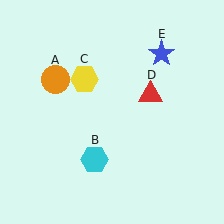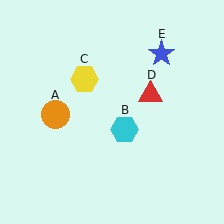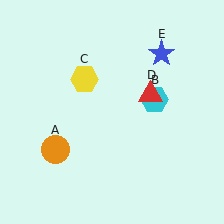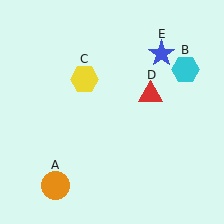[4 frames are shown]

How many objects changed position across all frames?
2 objects changed position: orange circle (object A), cyan hexagon (object B).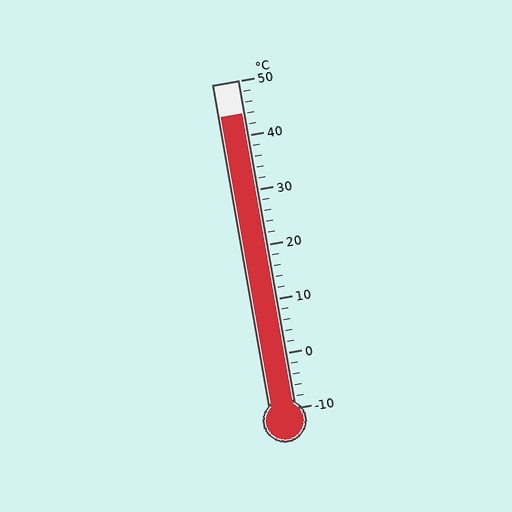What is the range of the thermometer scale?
The thermometer scale ranges from -10°C to 50°C.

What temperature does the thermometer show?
The thermometer shows approximately 44°C.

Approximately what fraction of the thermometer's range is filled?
The thermometer is filled to approximately 90% of its range.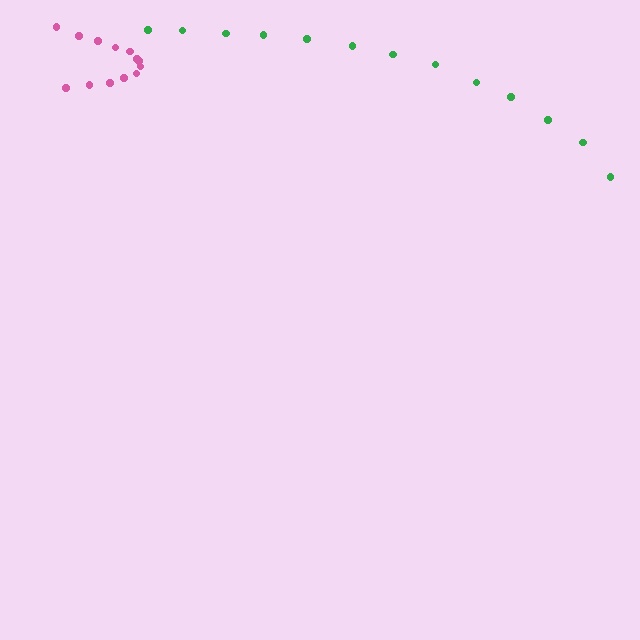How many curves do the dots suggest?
There are 2 distinct paths.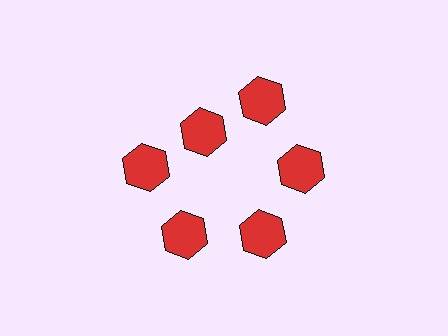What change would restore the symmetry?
The symmetry would be restored by moving it outward, back onto the ring so that all 6 hexagons sit at equal angles and equal distance from the center.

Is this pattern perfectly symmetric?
No. The 6 red hexagons are arranged in a ring, but one element near the 11 o'clock position is pulled inward toward the center, breaking the 6-fold rotational symmetry.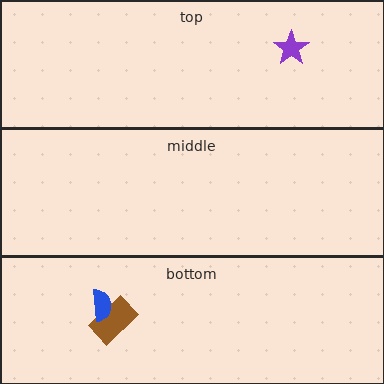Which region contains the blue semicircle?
The bottom region.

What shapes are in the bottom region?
The brown rectangle, the blue semicircle.